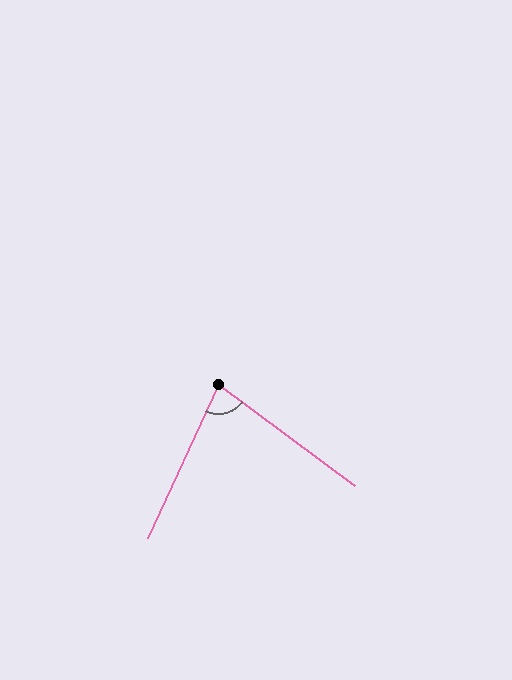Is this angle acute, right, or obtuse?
It is acute.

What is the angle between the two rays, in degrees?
Approximately 78 degrees.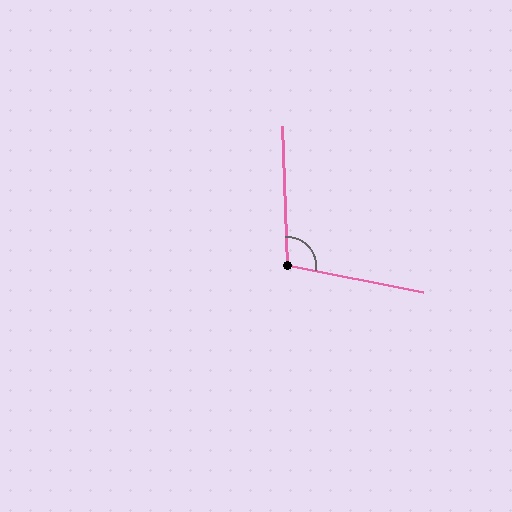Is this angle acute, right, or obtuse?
It is obtuse.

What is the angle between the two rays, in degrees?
Approximately 103 degrees.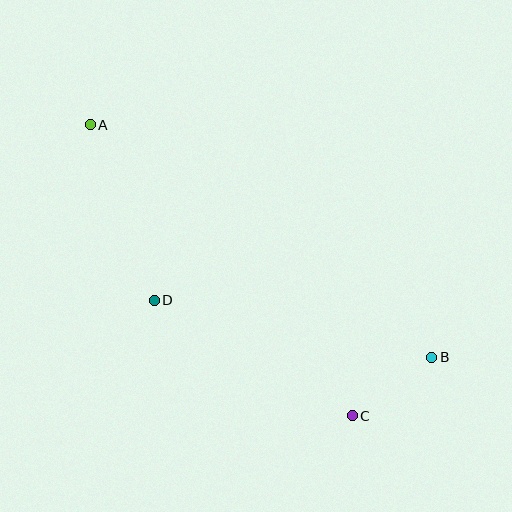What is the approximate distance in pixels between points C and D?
The distance between C and D is approximately 229 pixels.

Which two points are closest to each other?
Points B and C are closest to each other.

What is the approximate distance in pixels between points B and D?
The distance between B and D is approximately 283 pixels.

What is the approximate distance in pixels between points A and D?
The distance between A and D is approximately 187 pixels.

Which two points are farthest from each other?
Points A and B are farthest from each other.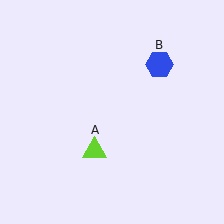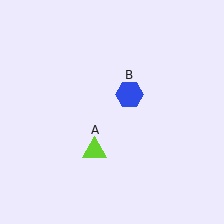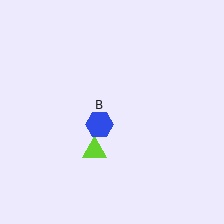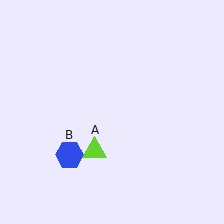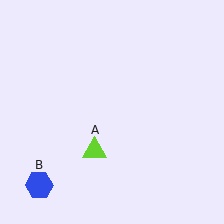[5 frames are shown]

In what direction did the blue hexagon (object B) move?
The blue hexagon (object B) moved down and to the left.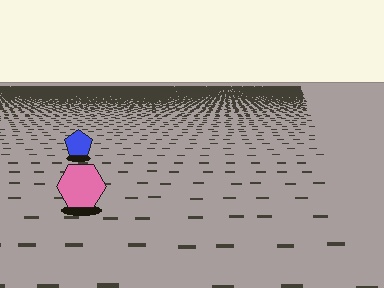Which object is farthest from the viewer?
The blue pentagon is farthest from the viewer. It appears smaller and the ground texture around it is denser.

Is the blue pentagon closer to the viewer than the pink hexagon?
No. The pink hexagon is closer — you can tell from the texture gradient: the ground texture is coarser near it.